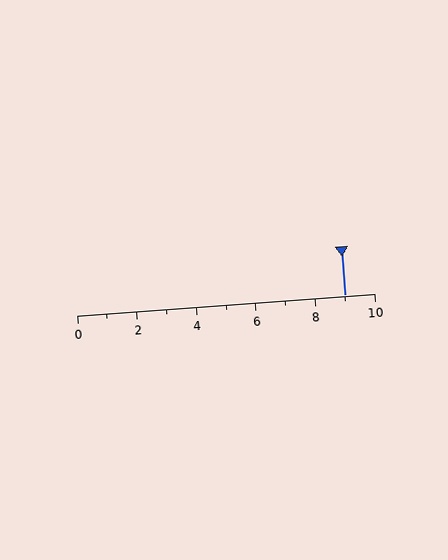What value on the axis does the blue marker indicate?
The marker indicates approximately 9.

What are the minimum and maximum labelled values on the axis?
The axis runs from 0 to 10.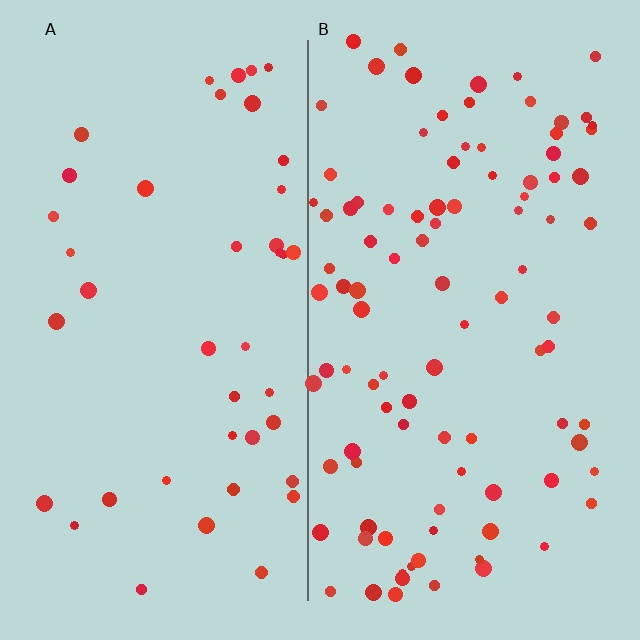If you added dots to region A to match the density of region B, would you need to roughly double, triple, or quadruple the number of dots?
Approximately double.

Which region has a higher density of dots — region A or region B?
B (the right).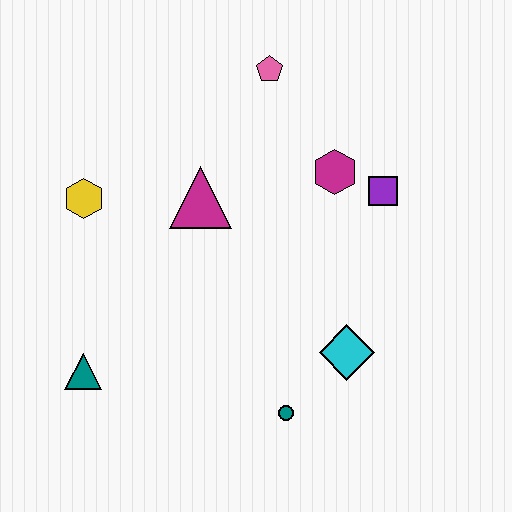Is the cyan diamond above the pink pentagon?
No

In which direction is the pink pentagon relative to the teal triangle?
The pink pentagon is above the teal triangle.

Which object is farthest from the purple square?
The teal triangle is farthest from the purple square.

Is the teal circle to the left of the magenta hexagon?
Yes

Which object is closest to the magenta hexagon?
The purple square is closest to the magenta hexagon.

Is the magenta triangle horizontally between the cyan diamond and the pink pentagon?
No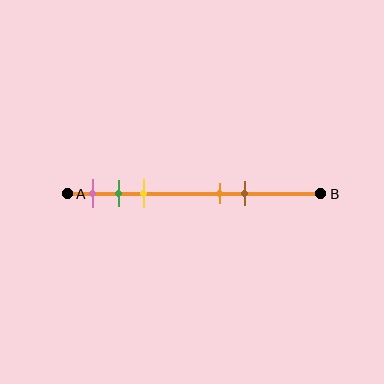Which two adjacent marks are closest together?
The green and yellow marks are the closest adjacent pair.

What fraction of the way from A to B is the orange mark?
The orange mark is approximately 60% (0.6) of the way from A to B.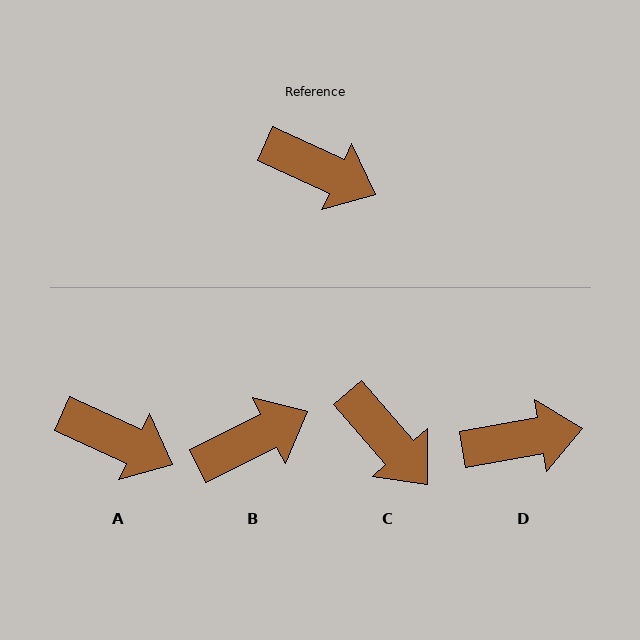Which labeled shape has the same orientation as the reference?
A.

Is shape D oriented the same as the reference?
No, it is off by about 34 degrees.